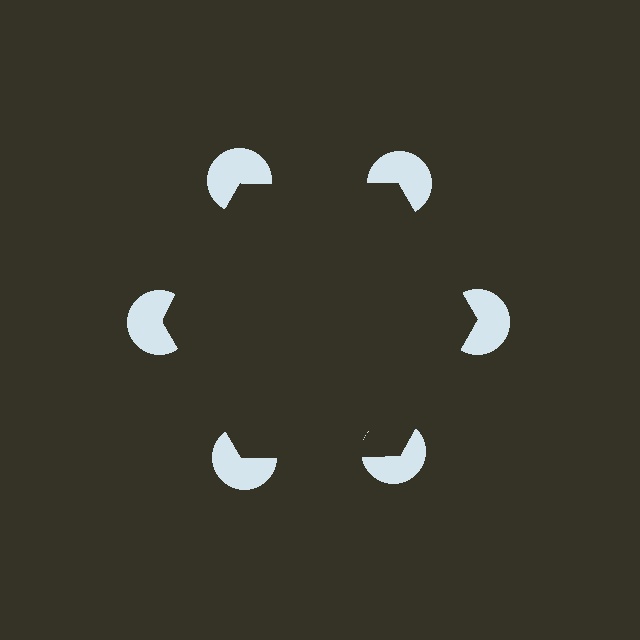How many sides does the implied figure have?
6 sides.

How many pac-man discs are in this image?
There are 6 — one at each vertex of the illusory hexagon.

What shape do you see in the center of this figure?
An illusory hexagon — its edges are inferred from the aligned wedge cuts in the pac-man discs, not physically drawn.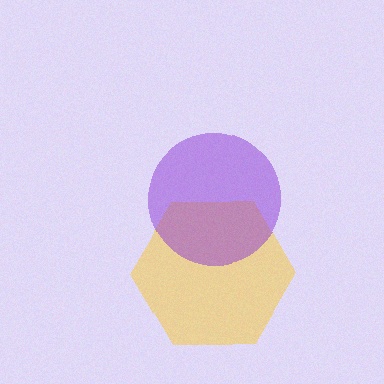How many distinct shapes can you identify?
There are 2 distinct shapes: a yellow hexagon, a purple circle.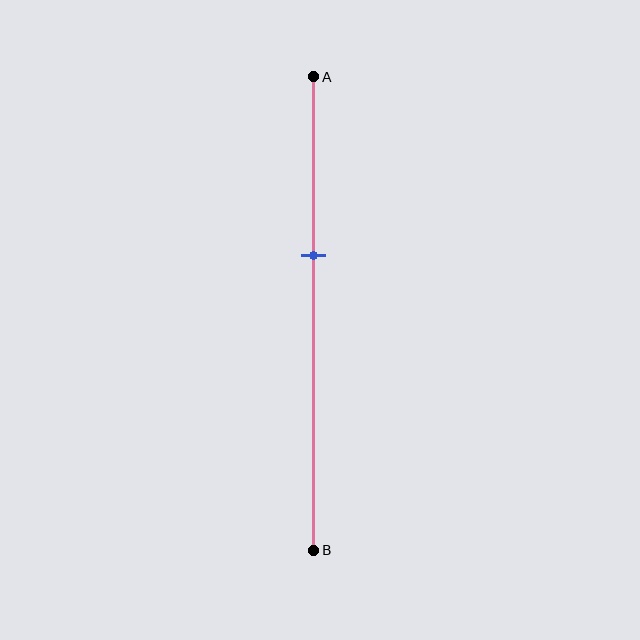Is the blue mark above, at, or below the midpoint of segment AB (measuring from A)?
The blue mark is above the midpoint of segment AB.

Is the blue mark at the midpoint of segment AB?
No, the mark is at about 40% from A, not at the 50% midpoint.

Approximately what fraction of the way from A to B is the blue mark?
The blue mark is approximately 40% of the way from A to B.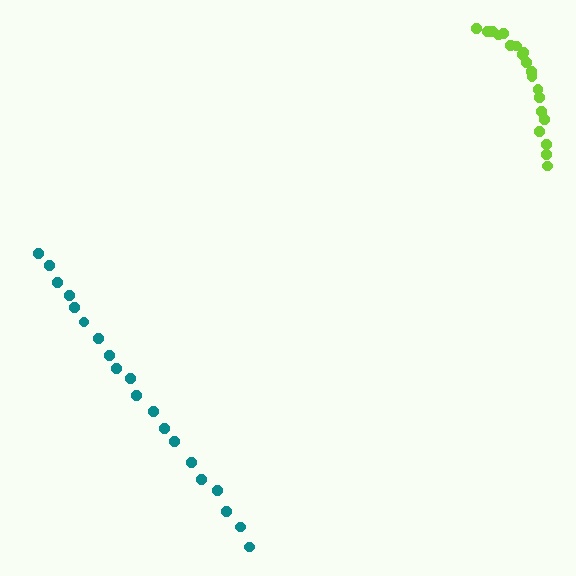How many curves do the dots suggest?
There are 2 distinct paths.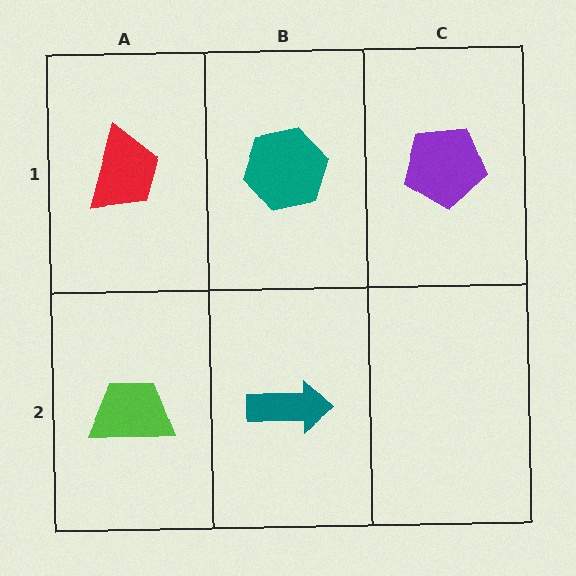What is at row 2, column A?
A lime trapezoid.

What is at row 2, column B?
A teal arrow.